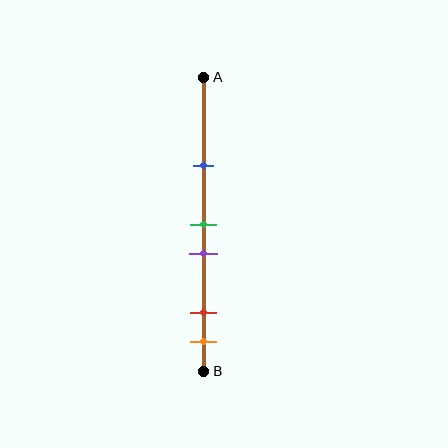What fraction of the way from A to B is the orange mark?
The orange mark is approximately 90% (0.9) of the way from A to B.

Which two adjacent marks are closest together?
The green and purple marks are the closest adjacent pair.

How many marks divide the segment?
There are 5 marks dividing the segment.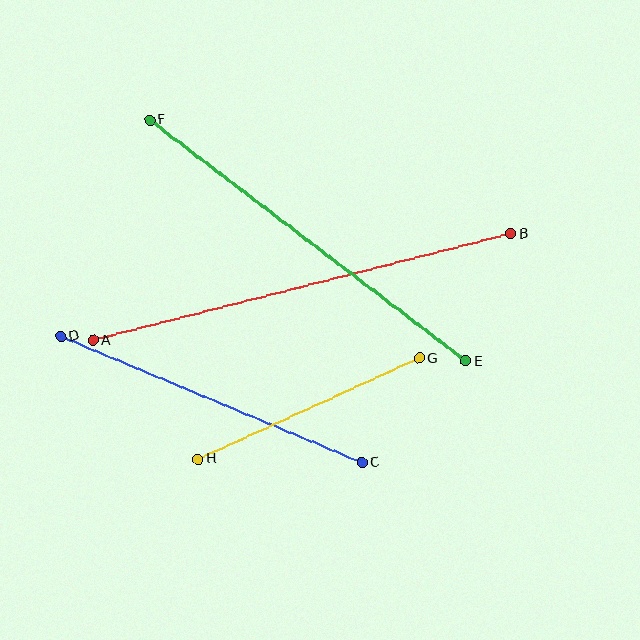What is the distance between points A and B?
The distance is approximately 431 pixels.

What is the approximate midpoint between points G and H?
The midpoint is at approximately (309, 408) pixels.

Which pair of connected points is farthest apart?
Points A and B are farthest apart.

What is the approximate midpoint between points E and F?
The midpoint is at approximately (308, 241) pixels.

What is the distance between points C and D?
The distance is approximately 326 pixels.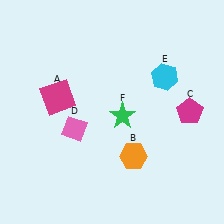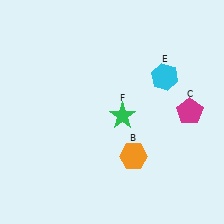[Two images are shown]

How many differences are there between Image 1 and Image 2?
There are 2 differences between the two images.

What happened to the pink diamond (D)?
The pink diamond (D) was removed in Image 2. It was in the bottom-left area of Image 1.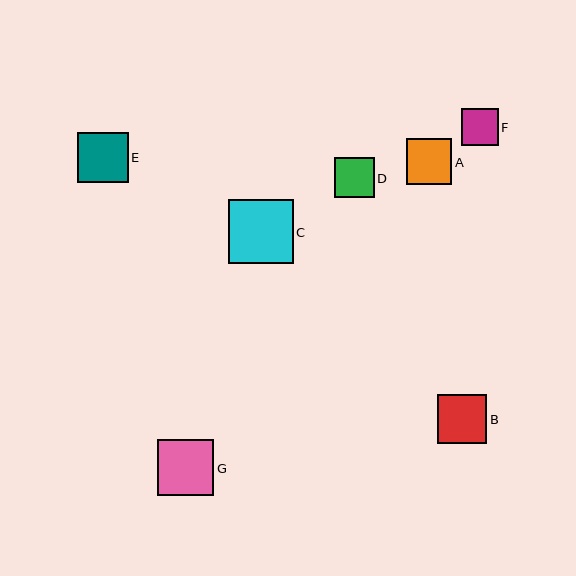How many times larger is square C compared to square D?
Square C is approximately 1.6 times the size of square D.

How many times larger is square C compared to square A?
Square C is approximately 1.4 times the size of square A.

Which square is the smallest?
Square F is the smallest with a size of approximately 37 pixels.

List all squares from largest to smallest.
From largest to smallest: C, G, E, B, A, D, F.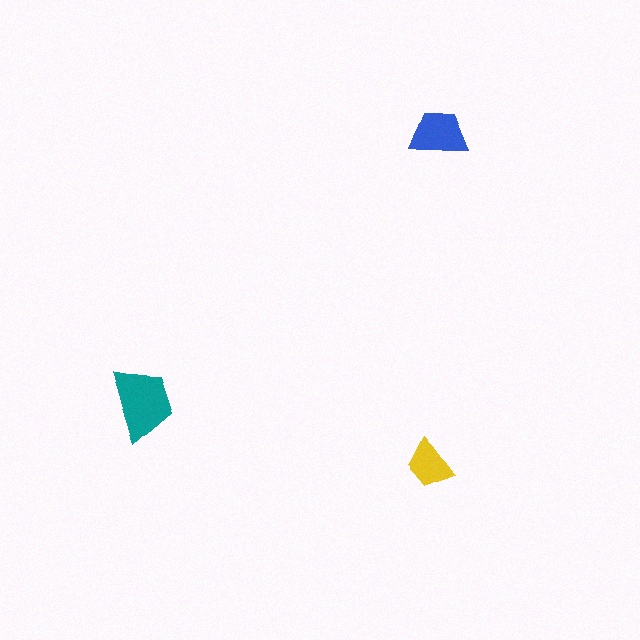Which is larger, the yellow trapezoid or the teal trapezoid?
The teal one.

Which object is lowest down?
The yellow trapezoid is bottommost.